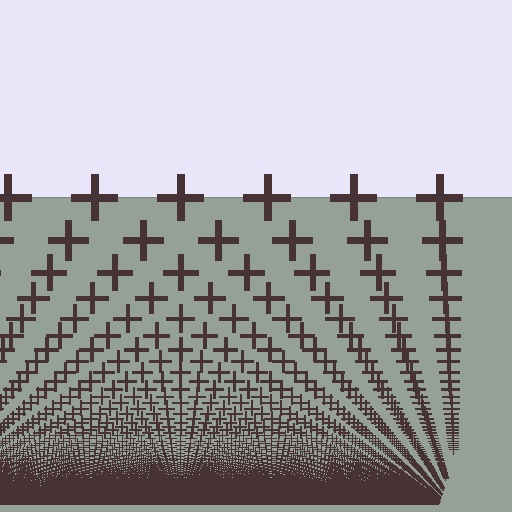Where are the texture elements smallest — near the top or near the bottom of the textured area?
Near the bottom.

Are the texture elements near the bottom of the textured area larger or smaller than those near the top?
Smaller. The gradient is inverted — elements near the bottom are smaller and denser.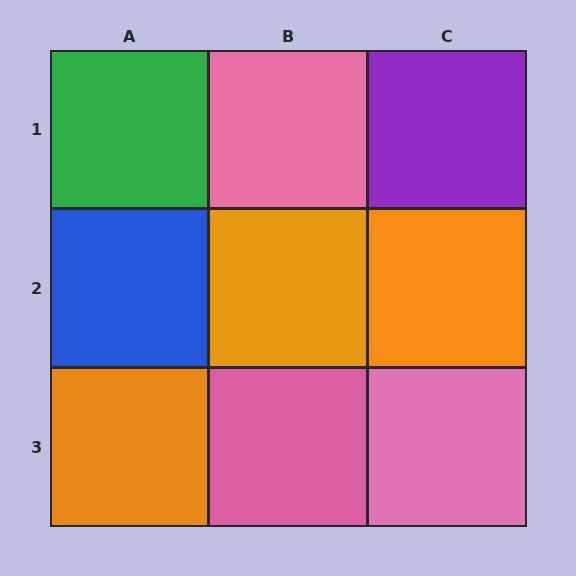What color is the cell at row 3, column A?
Orange.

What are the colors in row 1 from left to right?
Green, pink, purple.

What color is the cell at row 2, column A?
Blue.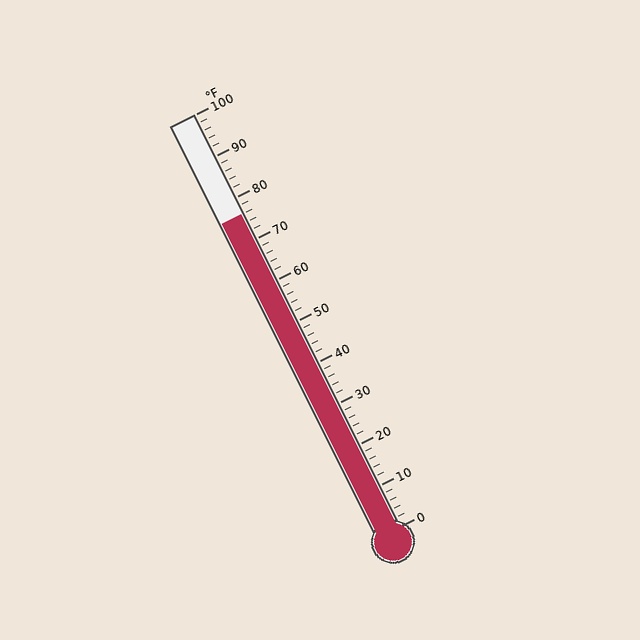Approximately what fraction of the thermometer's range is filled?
The thermometer is filled to approximately 75% of its range.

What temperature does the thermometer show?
The thermometer shows approximately 76°F.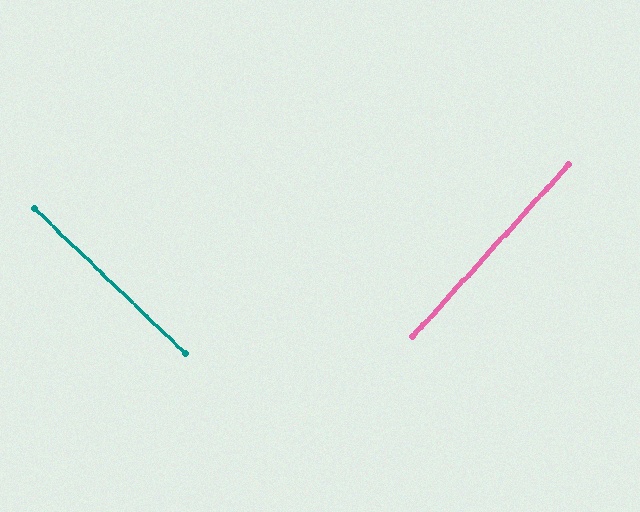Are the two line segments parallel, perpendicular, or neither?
Perpendicular — they meet at approximately 88°.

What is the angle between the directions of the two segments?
Approximately 88 degrees.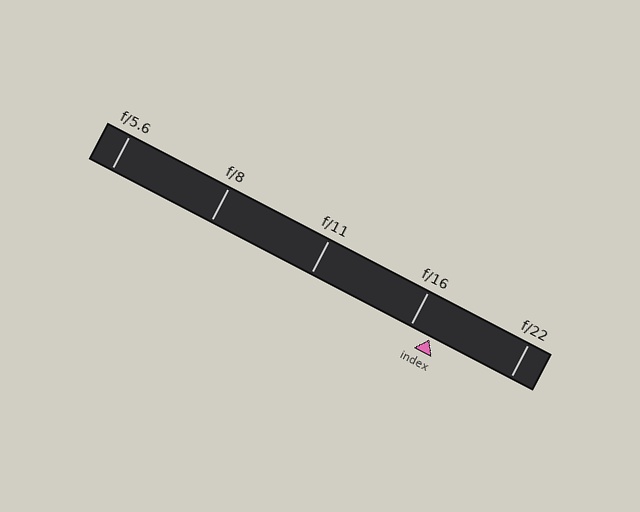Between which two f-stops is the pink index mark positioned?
The index mark is between f/16 and f/22.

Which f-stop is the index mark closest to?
The index mark is closest to f/16.